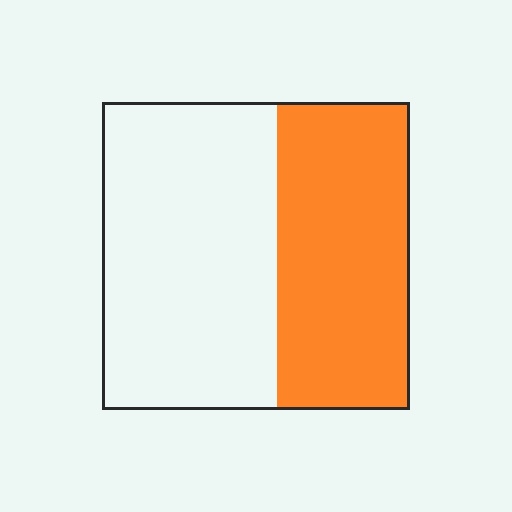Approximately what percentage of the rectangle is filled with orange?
Approximately 45%.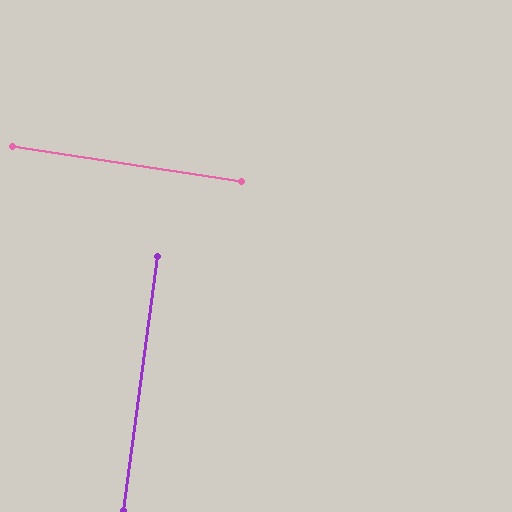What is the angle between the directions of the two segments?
Approximately 89 degrees.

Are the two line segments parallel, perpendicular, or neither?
Perpendicular — they meet at approximately 89°.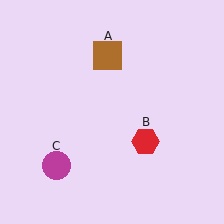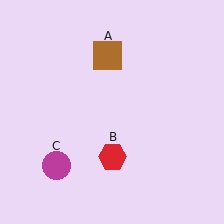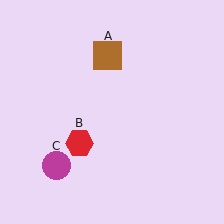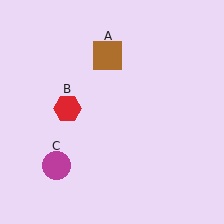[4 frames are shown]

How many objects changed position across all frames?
1 object changed position: red hexagon (object B).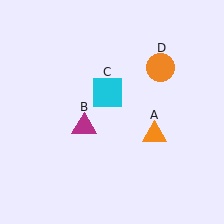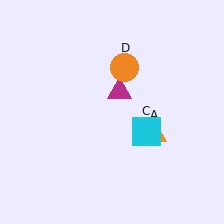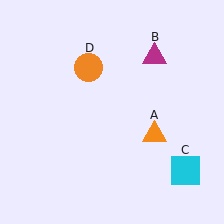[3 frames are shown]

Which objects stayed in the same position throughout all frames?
Orange triangle (object A) remained stationary.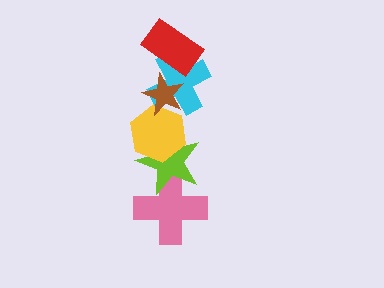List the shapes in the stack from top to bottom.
From top to bottom: the red rectangle, the brown star, the cyan cross, the yellow hexagon, the lime star, the pink cross.